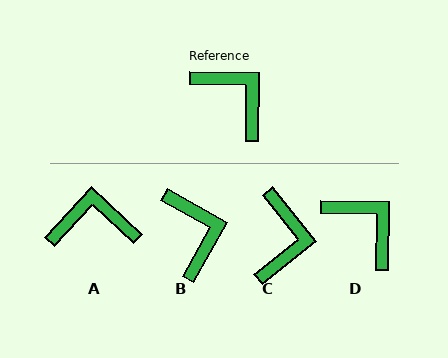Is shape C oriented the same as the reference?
No, it is off by about 51 degrees.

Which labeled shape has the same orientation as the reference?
D.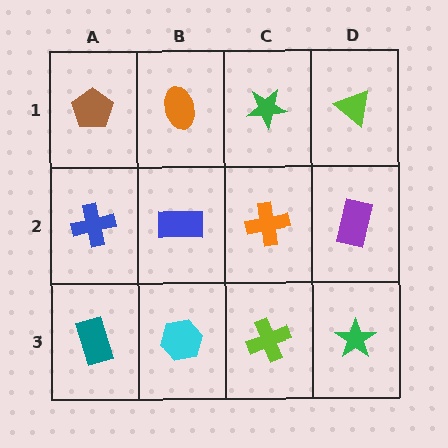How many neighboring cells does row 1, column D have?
2.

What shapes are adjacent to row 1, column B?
A blue rectangle (row 2, column B), a brown pentagon (row 1, column A), a green star (row 1, column C).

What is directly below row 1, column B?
A blue rectangle.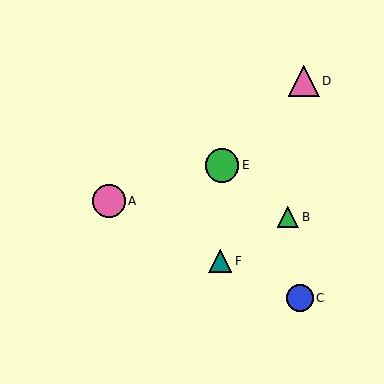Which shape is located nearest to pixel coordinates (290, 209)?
The green triangle (labeled B) at (288, 217) is nearest to that location.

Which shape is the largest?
The green circle (labeled E) is the largest.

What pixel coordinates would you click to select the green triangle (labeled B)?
Click at (288, 217) to select the green triangle B.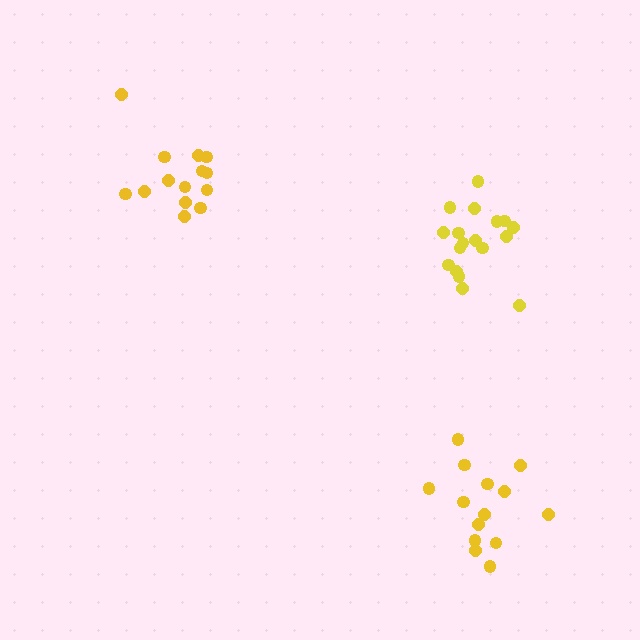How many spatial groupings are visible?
There are 3 spatial groupings.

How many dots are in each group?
Group 1: 14 dots, Group 2: 14 dots, Group 3: 18 dots (46 total).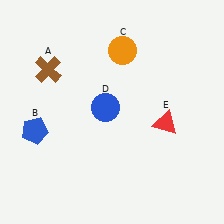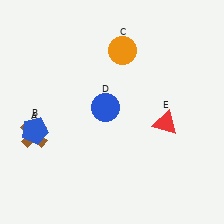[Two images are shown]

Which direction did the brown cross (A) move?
The brown cross (A) moved down.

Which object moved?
The brown cross (A) moved down.